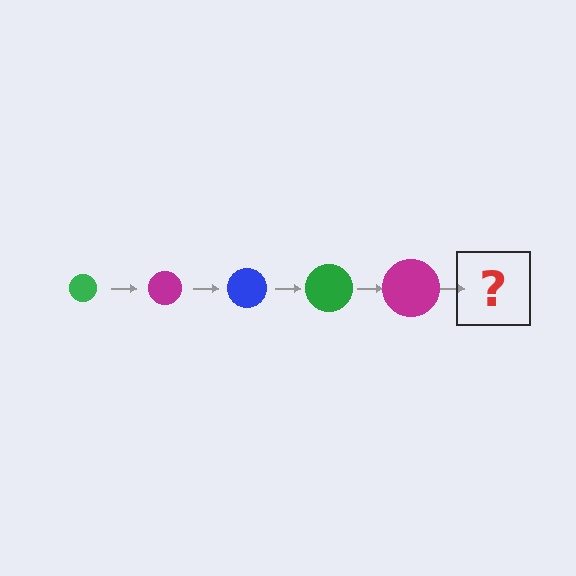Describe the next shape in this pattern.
It should be a blue circle, larger than the previous one.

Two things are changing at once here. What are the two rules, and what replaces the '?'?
The two rules are that the circle grows larger each step and the color cycles through green, magenta, and blue. The '?' should be a blue circle, larger than the previous one.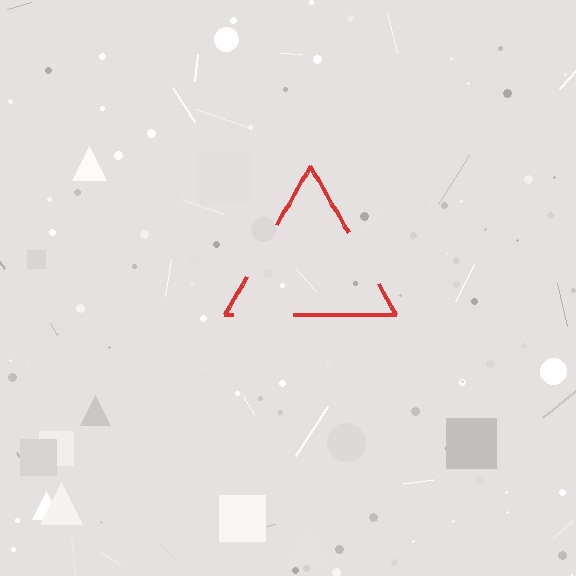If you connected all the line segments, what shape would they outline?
They would outline a triangle.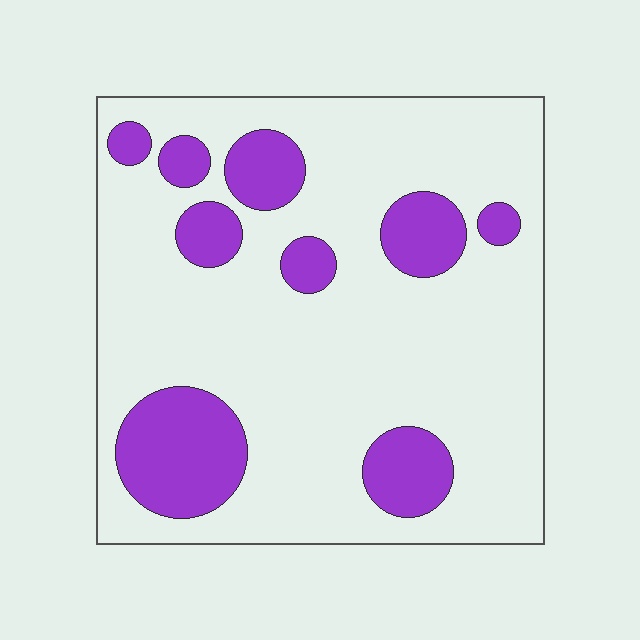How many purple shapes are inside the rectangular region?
9.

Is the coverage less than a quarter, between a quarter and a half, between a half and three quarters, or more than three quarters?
Less than a quarter.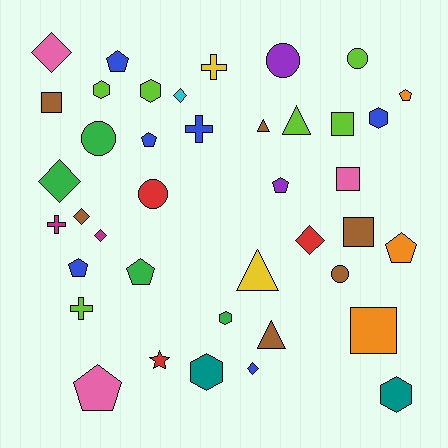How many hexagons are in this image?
There are 6 hexagons.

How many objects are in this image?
There are 40 objects.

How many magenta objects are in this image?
There are 2 magenta objects.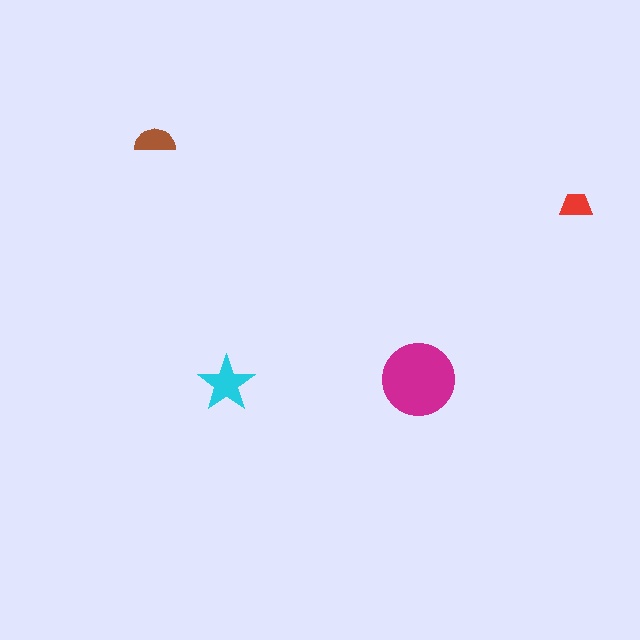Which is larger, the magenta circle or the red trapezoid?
The magenta circle.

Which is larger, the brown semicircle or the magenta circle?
The magenta circle.